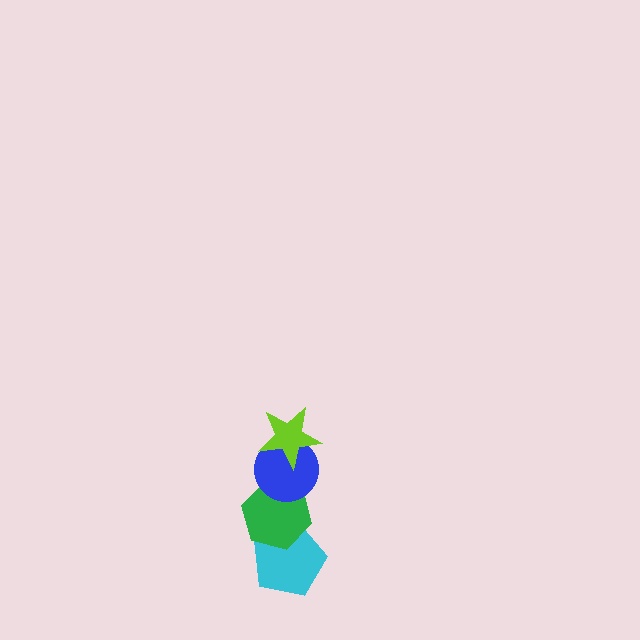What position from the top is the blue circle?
The blue circle is 2nd from the top.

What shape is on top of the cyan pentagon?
The green hexagon is on top of the cyan pentagon.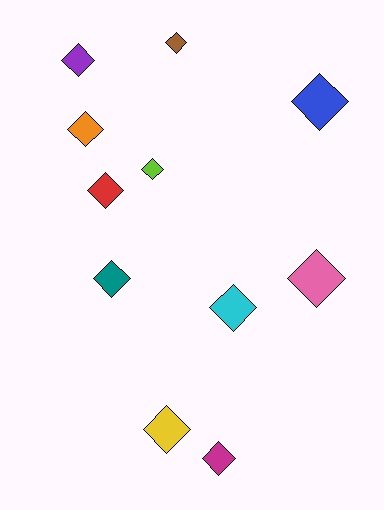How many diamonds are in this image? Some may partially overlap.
There are 11 diamonds.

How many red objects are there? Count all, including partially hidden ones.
There is 1 red object.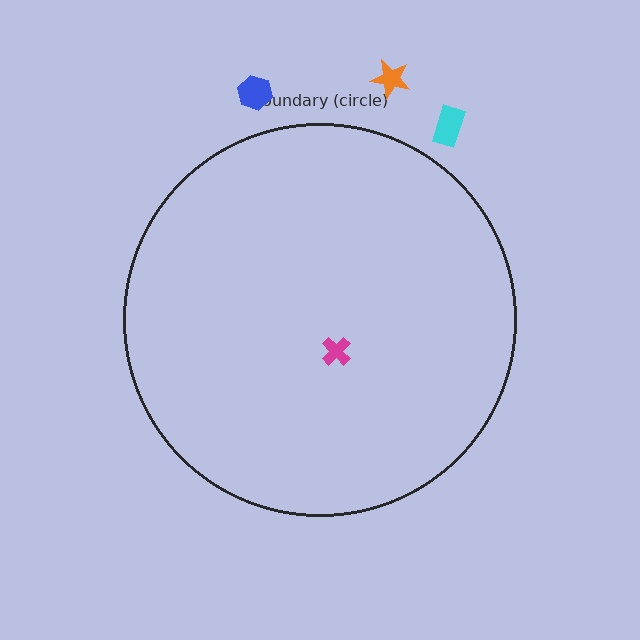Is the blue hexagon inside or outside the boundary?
Outside.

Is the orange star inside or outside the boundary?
Outside.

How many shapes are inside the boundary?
1 inside, 3 outside.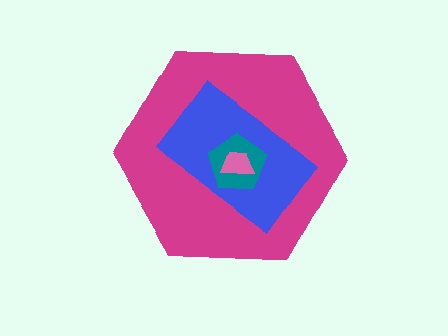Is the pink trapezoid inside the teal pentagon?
Yes.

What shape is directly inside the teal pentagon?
The pink trapezoid.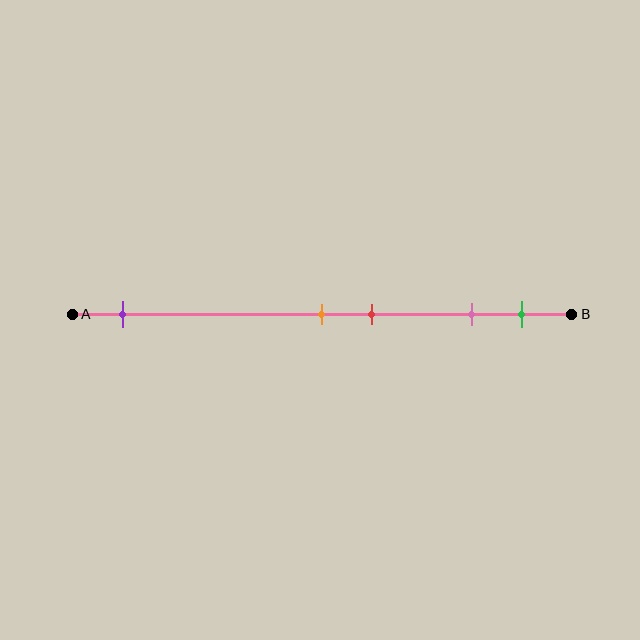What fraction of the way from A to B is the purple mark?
The purple mark is approximately 10% (0.1) of the way from A to B.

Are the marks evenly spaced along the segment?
No, the marks are not evenly spaced.